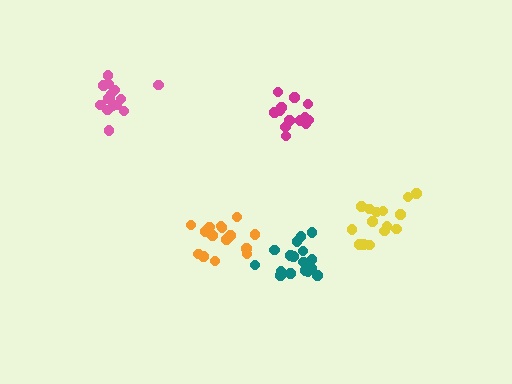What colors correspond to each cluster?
The clusters are colored: orange, magenta, pink, yellow, teal.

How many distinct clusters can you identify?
There are 5 distinct clusters.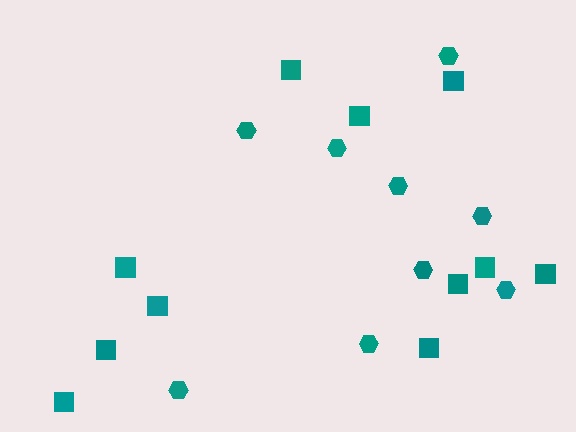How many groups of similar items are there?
There are 2 groups: one group of hexagons (9) and one group of squares (11).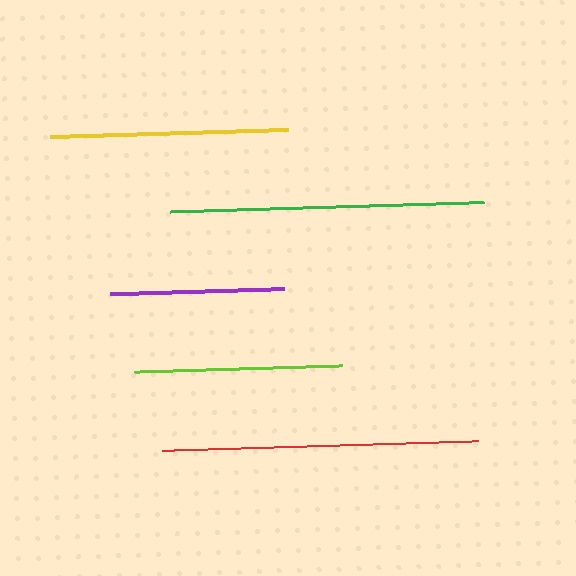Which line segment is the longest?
The red line is the longest at approximately 315 pixels.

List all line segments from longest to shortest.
From longest to shortest: red, green, yellow, lime, purple.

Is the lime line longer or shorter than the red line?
The red line is longer than the lime line.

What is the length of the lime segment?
The lime segment is approximately 208 pixels long.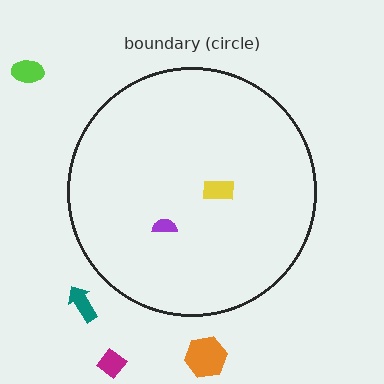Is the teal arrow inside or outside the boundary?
Outside.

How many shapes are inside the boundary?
2 inside, 4 outside.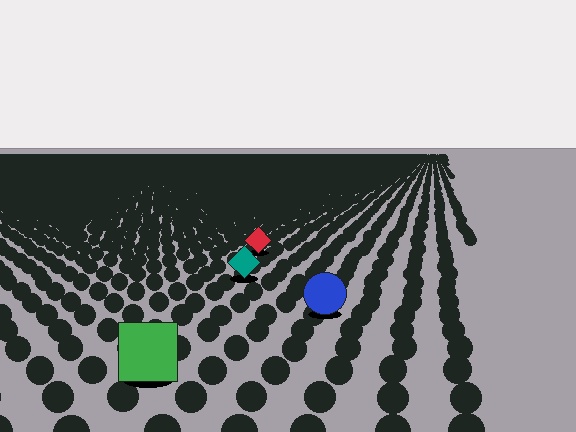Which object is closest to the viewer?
The green square is closest. The texture marks near it are larger and more spread out.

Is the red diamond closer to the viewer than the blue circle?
No. The blue circle is closer — you can tell from the texture gradient: the ground texture is coarser near it.